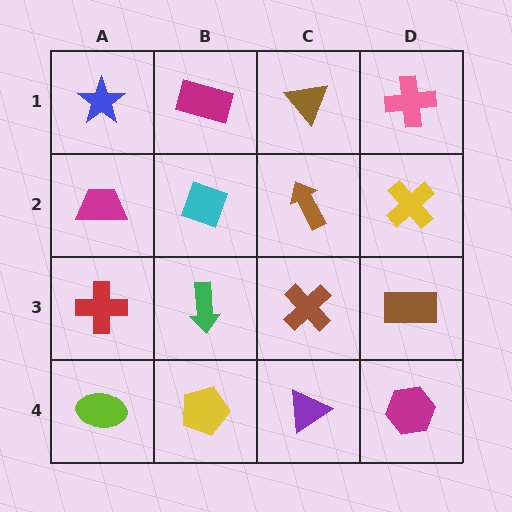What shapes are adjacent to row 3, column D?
A yellow cross (row 2, column D), a magenta hexagon (row 4, column D), a brown cross (row 3, column C).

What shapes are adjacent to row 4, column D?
A brown rectangle (row 3, column D), a purple triangle (row 4, column C).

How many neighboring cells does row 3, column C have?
4.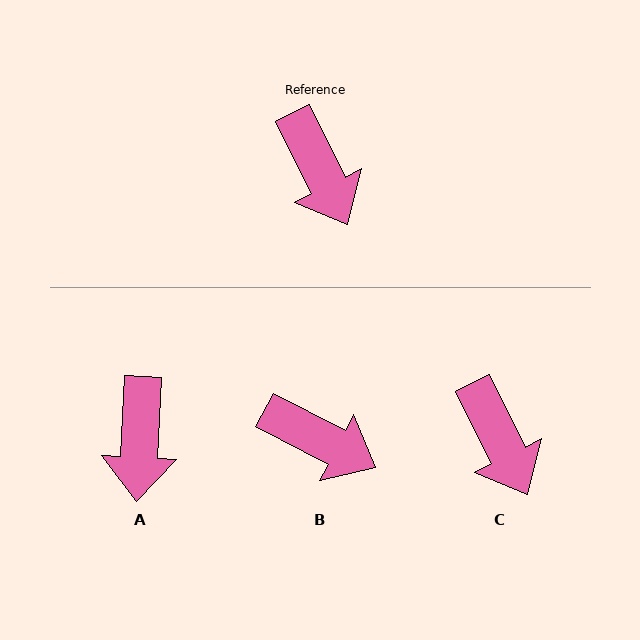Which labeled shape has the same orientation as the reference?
C.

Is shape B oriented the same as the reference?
No, it is off by about 36 degrees.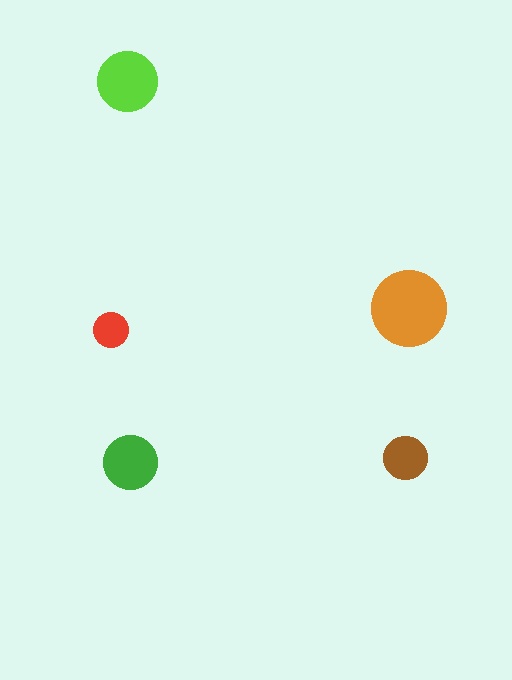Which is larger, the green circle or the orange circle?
The orange one.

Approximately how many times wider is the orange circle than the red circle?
About 2 times wider.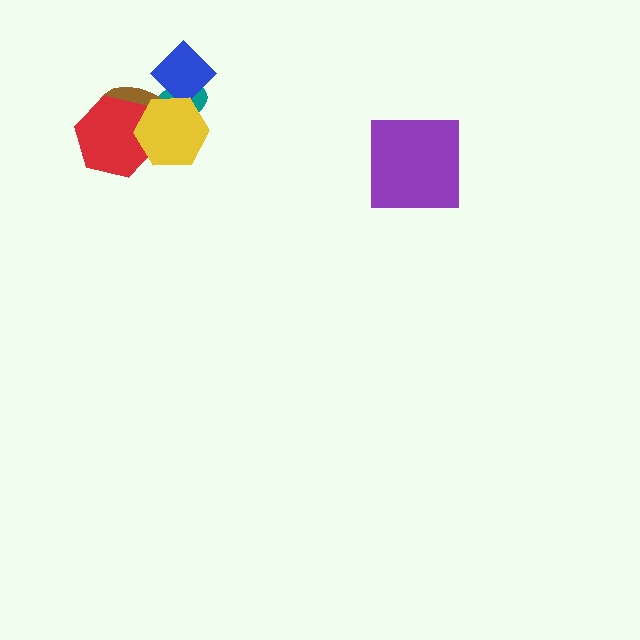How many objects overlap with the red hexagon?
2 objects overlap with the red hexagon.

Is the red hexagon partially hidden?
Yes, it is partially covered by another shape.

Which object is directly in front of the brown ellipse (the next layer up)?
The red hexagon is directly in front of the brown ellipse.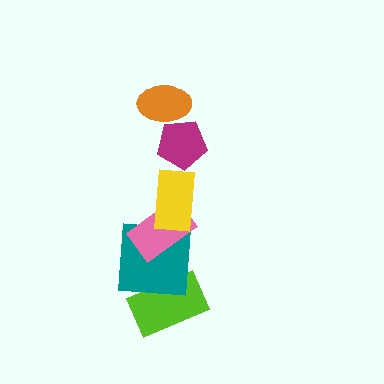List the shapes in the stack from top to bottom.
From top to bottom: the orange ellipse, the magenta pentagon, the yellow rectangle, the pink rectangle, the teal square, the lime rectangle.